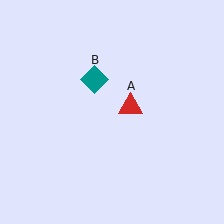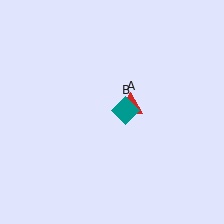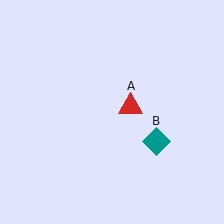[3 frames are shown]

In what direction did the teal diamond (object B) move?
The teal diamond (object B) moved down and to the right.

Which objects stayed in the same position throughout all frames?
Red triangle (object A) remained stationary.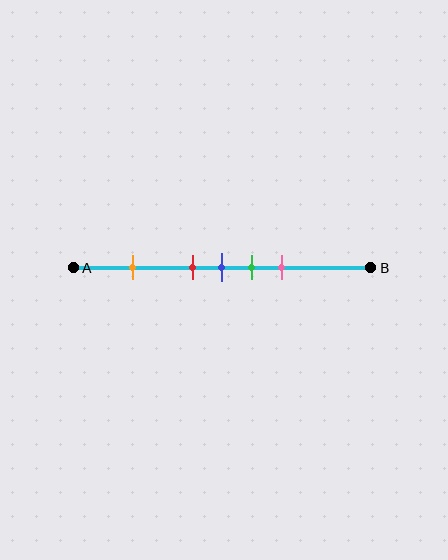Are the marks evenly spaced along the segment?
No, the marks are not evenly spaced.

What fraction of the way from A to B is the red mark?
The red mark is approximately 40% (0.4) of the way from A to B.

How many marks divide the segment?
There are 5 marks dividing the segment.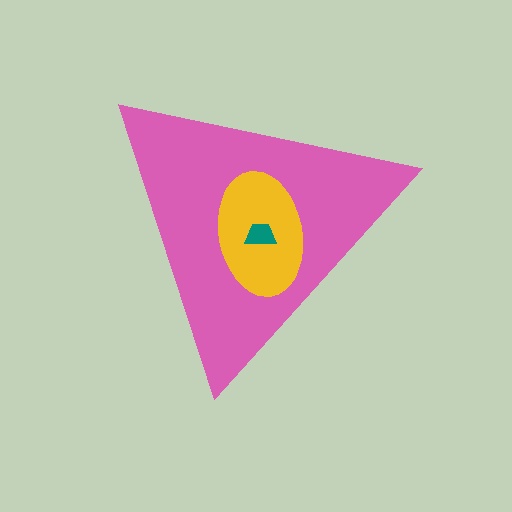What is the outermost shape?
The pink triangle.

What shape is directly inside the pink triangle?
The yellow ellipse.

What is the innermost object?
The teal trapezoid.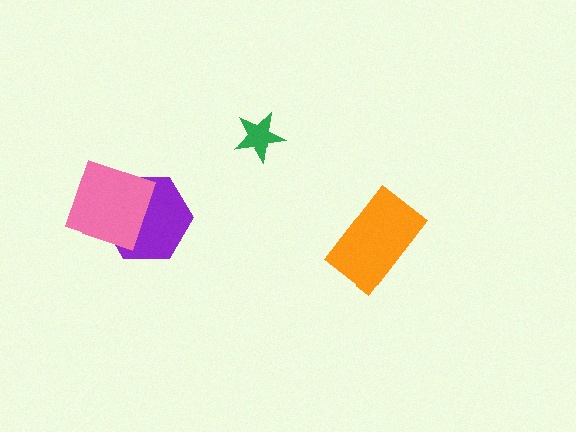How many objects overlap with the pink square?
1 object overlaps with the pink square.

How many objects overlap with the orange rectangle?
0 objects overlap with the orange rectangle.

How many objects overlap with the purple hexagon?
1 object overlaps with the purple hexagon.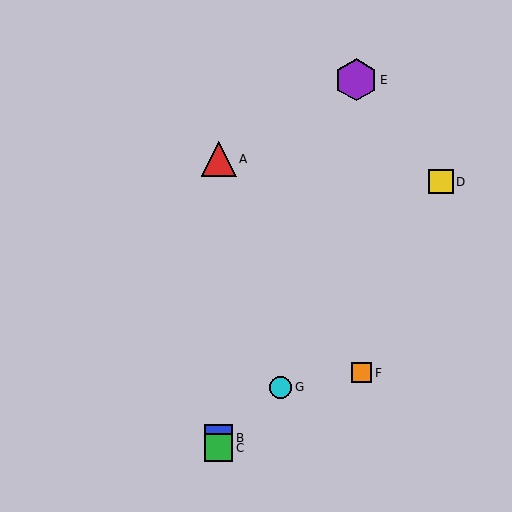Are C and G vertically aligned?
No, C is at x≈219 and G is at x≈281.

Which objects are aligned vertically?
Objects A, B, C are aligned vertically.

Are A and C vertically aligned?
Yes, both are at x≈219.